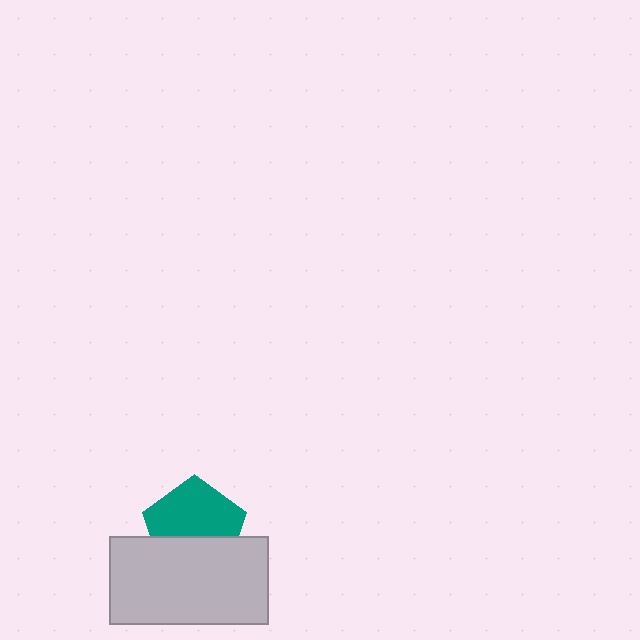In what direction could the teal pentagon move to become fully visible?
The teal pentagon could move up. That would shift it out from behind the light gray rectangle entirely.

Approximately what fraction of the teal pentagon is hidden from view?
Roughly 41% of the teal pentagon is hidden behind the light gray rectangle.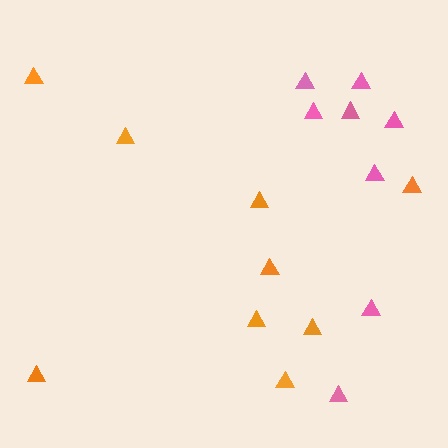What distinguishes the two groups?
There are 2 groups: one group of pink triangles (8) and one group of orange triangles (9).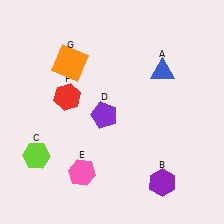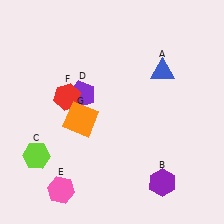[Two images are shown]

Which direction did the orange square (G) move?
The orange square (G) moved down.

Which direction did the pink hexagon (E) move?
The pink hexagon (E) moved left.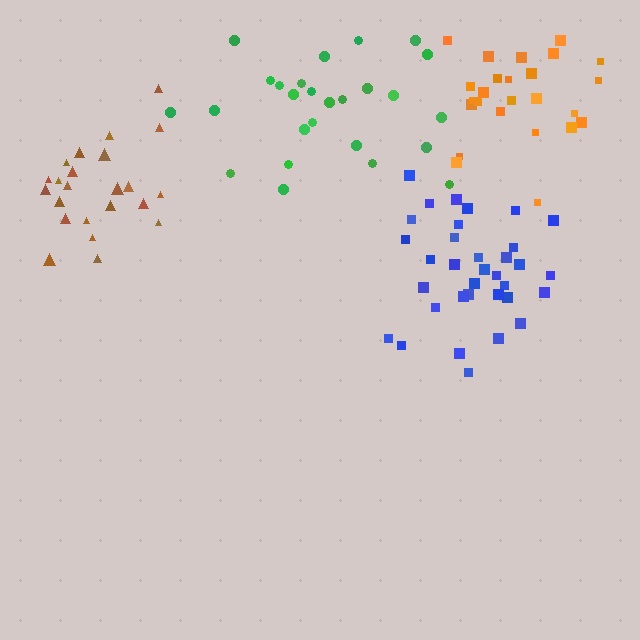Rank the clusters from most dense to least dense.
brown, blue, orange, green.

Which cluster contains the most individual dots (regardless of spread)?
Blue (34).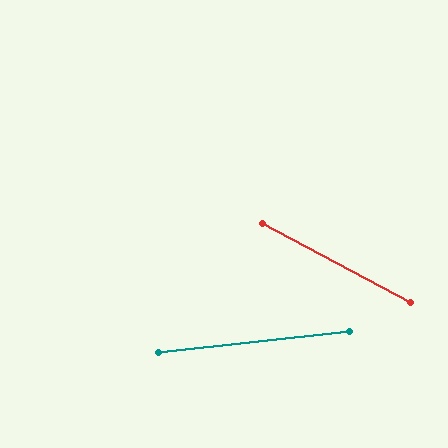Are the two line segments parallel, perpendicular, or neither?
Neither parallel nor perpendicular — they differ by about 34°.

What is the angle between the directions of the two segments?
Approximately 34 degrees.